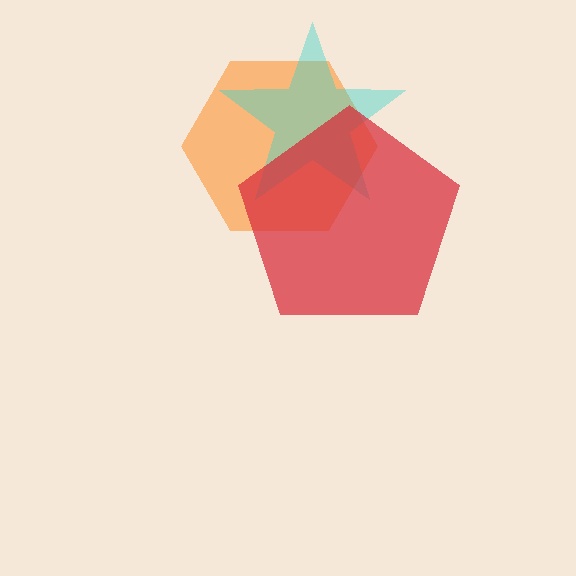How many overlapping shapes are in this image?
There are 3 overlapping shapes in the image.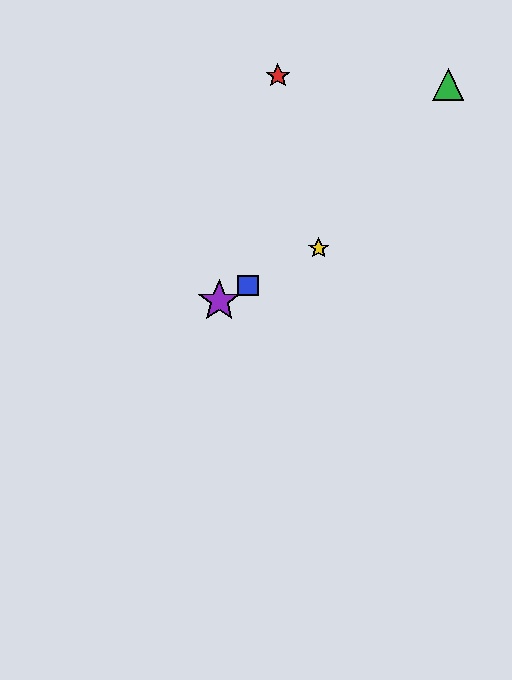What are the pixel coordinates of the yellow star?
The yellow star is at (319, 248).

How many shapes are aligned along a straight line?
3 shapes (the blue square, the yellow star, the purple star) are aligned along a straight line.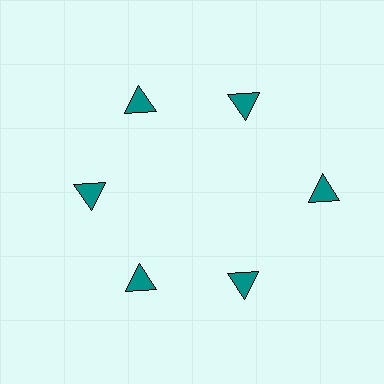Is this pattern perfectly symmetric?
No. The 6 teal triangles are arranged in a ring, but one element near the 3 o'clock position is pushed outward from the center, breaking the 6-fold rotational symmetry.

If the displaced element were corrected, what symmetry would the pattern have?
It would have 6-fold rotational symmetry — the pattern would map onto itself every 60 degrees.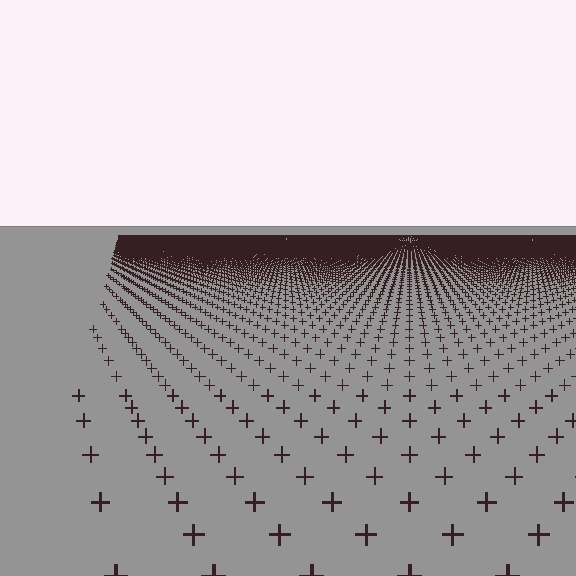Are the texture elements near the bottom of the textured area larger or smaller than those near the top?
Larger. Near the bottom, elements are closer to the viewer and appear at a bigger on-screen size.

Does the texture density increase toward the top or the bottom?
Density increases toward the top.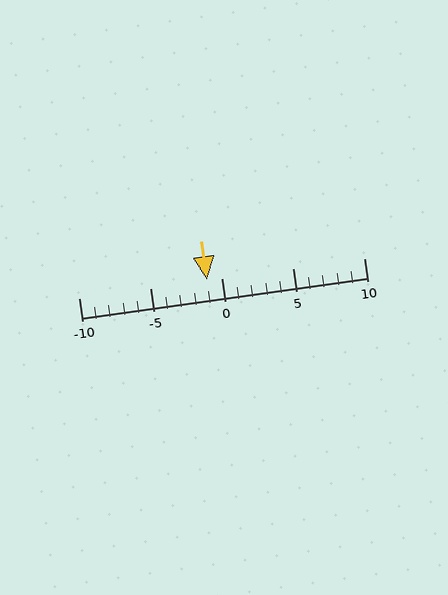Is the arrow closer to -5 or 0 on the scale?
The arrow is closer to 0.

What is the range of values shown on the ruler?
The ruler shows values from -10 to 10.